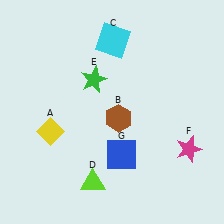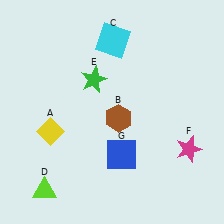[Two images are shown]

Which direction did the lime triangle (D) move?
The lime triangle (D) moved left.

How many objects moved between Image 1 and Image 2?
1 object moved between the two images.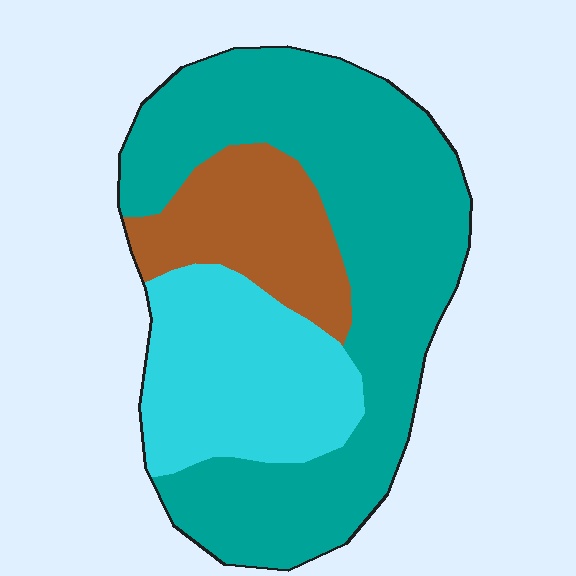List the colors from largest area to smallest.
From largest to smallest: teal, cyan, brown.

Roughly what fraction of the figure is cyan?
Cyan takes up between a quarter and a half of the figure.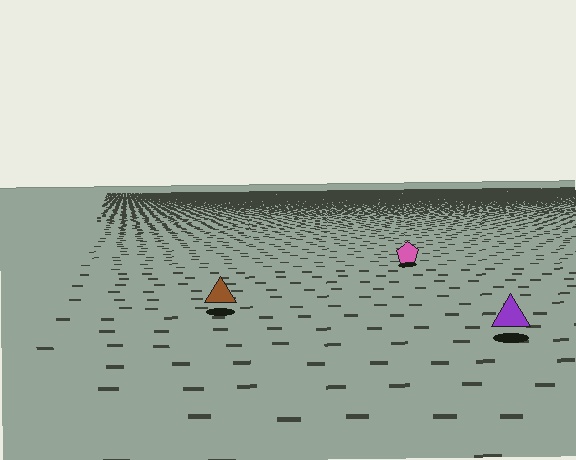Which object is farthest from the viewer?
The pink pentagon is farthest from the viewer. It appears smaller and the ground texture around it is denser.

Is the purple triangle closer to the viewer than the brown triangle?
Yes. The purple triangle is closer — you can tell from the texture gradient: the ground texture is coarser near it.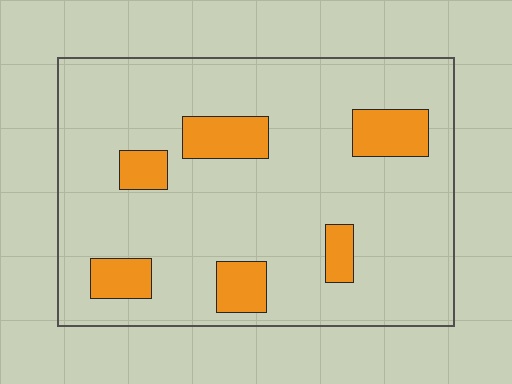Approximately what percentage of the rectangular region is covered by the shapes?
Approximately 15%.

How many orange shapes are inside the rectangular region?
6.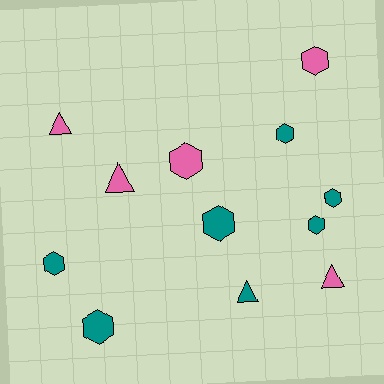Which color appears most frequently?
Teal, with 7 objects.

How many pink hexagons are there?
There are 2 pink hexagons.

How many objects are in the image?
There are 12 objects.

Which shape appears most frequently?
Hexagon, with 8 objects.